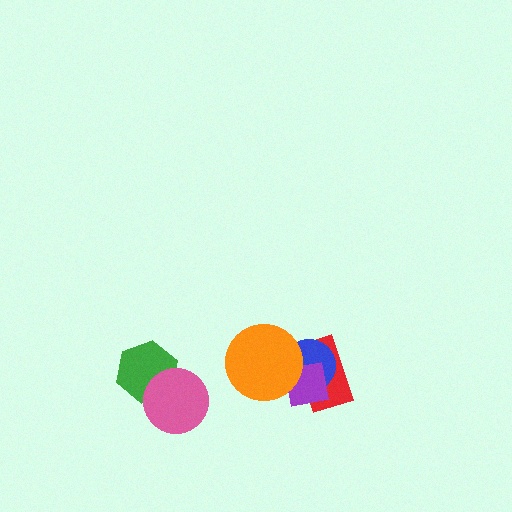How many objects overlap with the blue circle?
3 objects overlap with the blue circle.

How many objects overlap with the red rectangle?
3 objects overlap with the red rectangle.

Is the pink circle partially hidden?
No, no other shape covers it.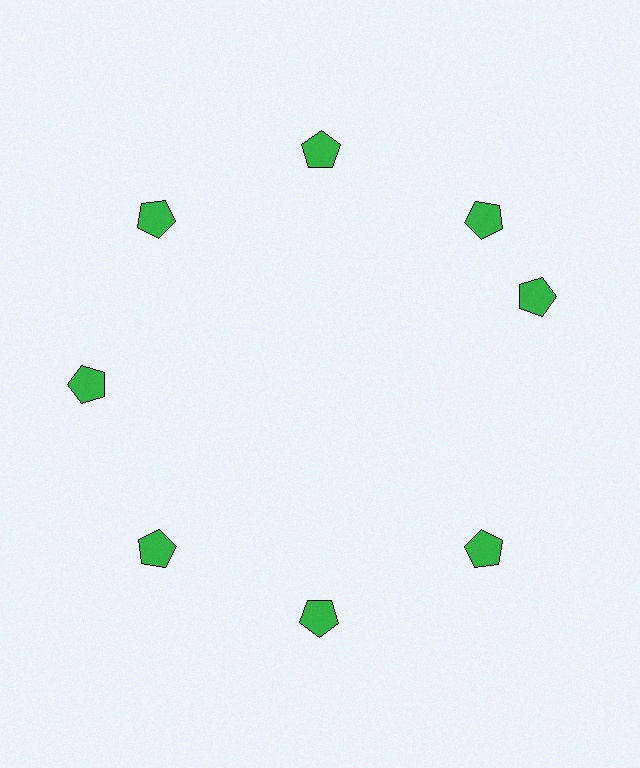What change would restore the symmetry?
The symmetry would be restored by rotating it back into even spacing with its neighbors so that all 8 pentagons sit at equal angles and equal distance from the center.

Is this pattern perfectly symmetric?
No. The 8 green pentagons are arranged in a ring, but one element near the 3 o'clock position is rotated out of alignment along the ring, breaking the 8-fold rotational symmetry.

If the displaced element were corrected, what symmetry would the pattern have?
It would have 8-fold rotational symmetry — the pattern would map onto itself every 45 degrees.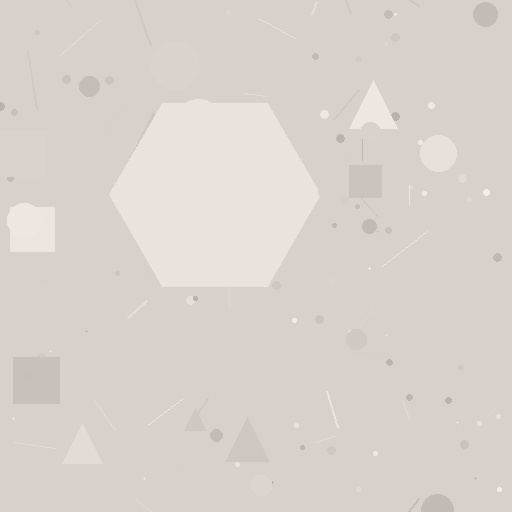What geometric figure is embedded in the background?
A hexagon is embedded in the background.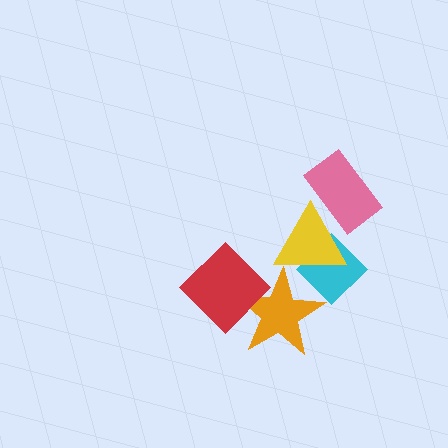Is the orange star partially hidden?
Yes, it is partially covered by another shape.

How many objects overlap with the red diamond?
1 object overlaps with the red diamond.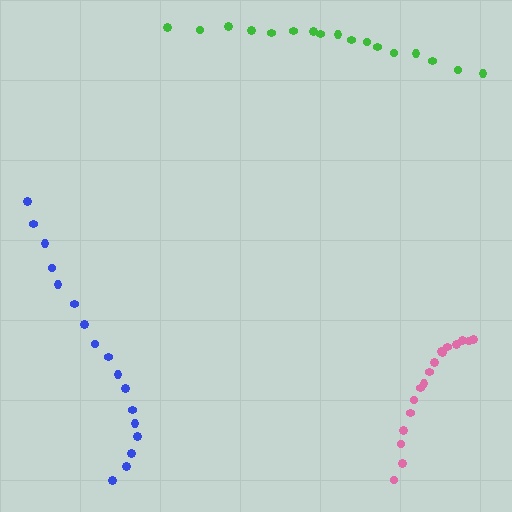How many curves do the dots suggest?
There are 3 distinct paths.